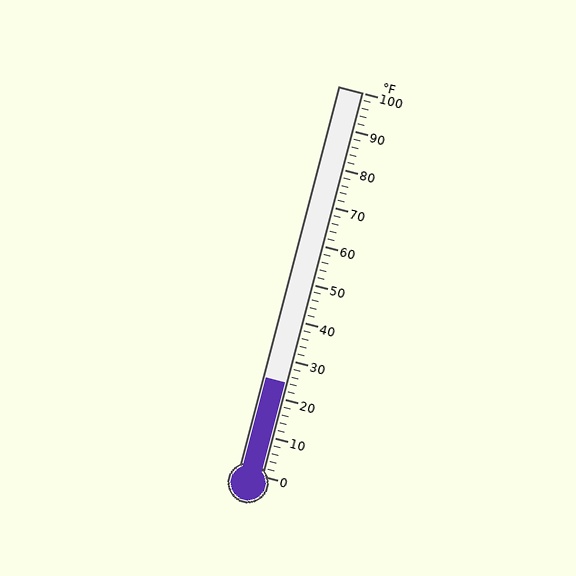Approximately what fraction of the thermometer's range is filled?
The thermometer is filled to approximately 25% of its range.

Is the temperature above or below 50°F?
The temperature is below 50°F.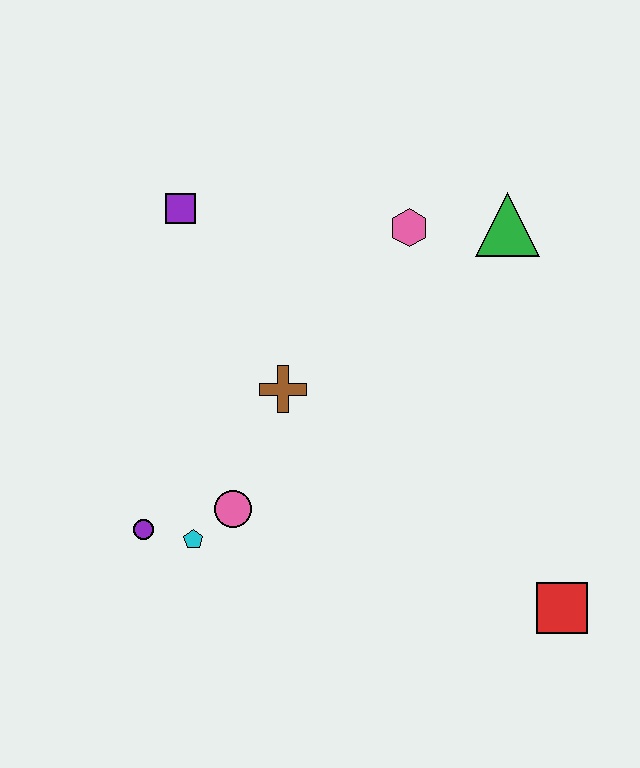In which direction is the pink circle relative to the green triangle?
The pink circle is below the green triangle.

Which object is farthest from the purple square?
The red square is farthest from the purple square.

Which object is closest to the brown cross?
The pink circle is closest to the brown cross.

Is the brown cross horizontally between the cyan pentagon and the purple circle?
No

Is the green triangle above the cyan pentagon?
Yes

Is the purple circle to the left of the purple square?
Yes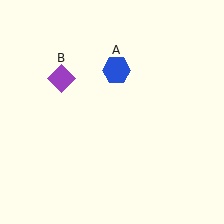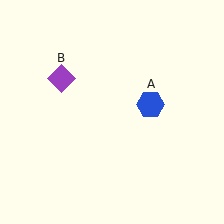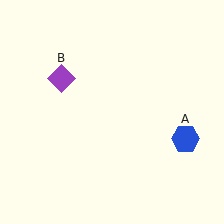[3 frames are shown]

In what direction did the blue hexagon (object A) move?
The blue hexagon (object A) moved down and to the right.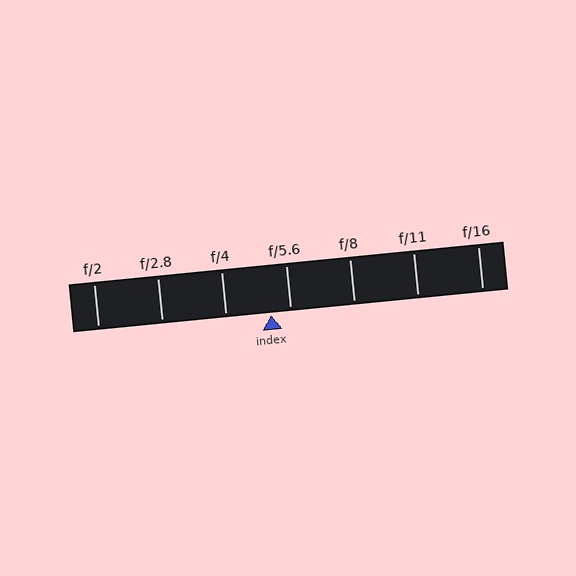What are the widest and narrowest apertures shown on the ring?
The widest aperture shown is f/2 and the narrowest is f/16.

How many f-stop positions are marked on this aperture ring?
There are 7 f-stop positions marked.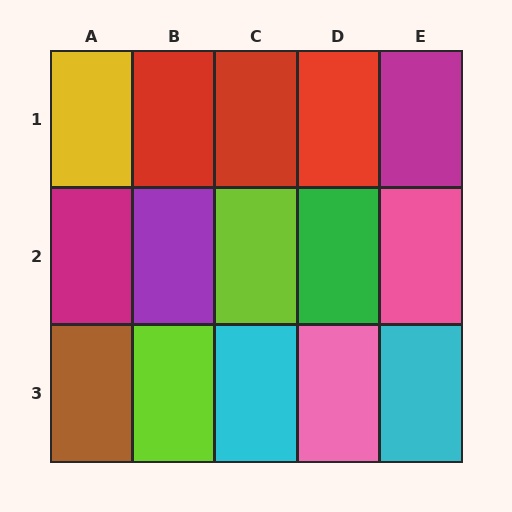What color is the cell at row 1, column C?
Red.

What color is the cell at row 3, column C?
Cyan.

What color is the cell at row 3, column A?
Brown.